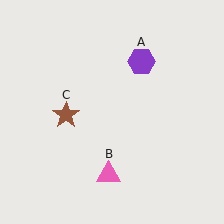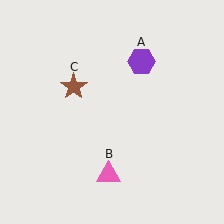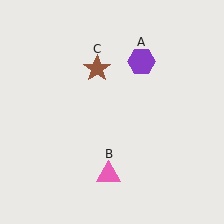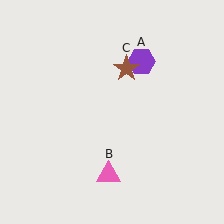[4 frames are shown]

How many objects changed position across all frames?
1 object changed position: brown star (object C).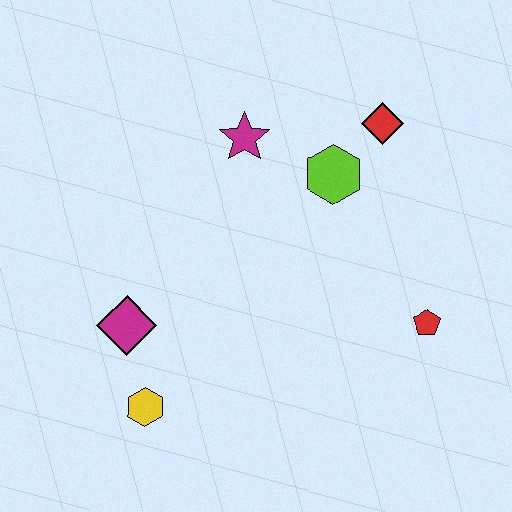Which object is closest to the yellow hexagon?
The magenta diamond is closest to the yellow hexagon.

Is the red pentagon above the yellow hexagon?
Yes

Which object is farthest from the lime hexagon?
The yellow hexagon is farthest from the lime hexagon.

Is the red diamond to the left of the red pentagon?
Yes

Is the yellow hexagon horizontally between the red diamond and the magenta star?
No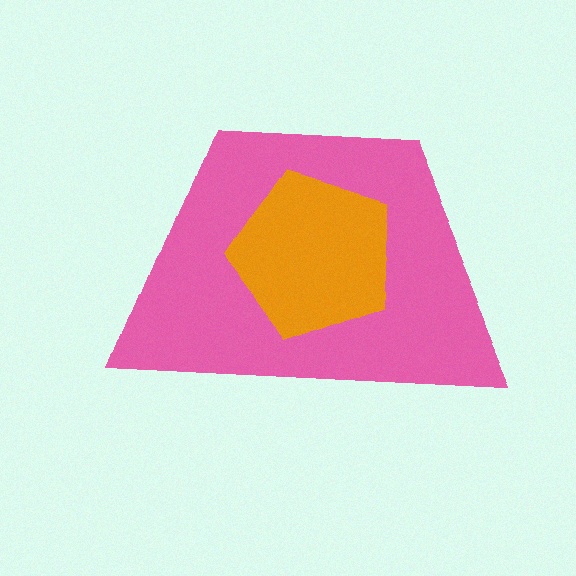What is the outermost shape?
The pink trapezoid.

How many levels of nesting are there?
2.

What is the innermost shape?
The orange pentagon.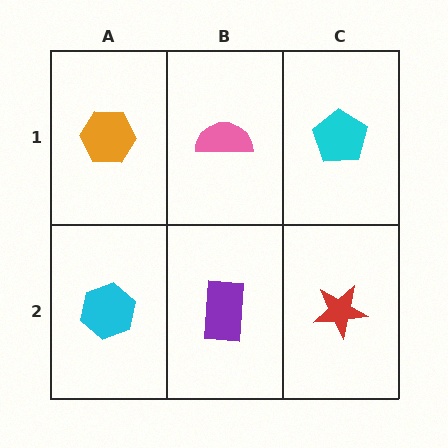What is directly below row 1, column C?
A red star.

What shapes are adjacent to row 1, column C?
A red star (row 2, column C), a pink semicircle (row 1, column B).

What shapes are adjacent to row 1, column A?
A cyan hexagon (row 2, column A), a pink semicircle (row 1, column B).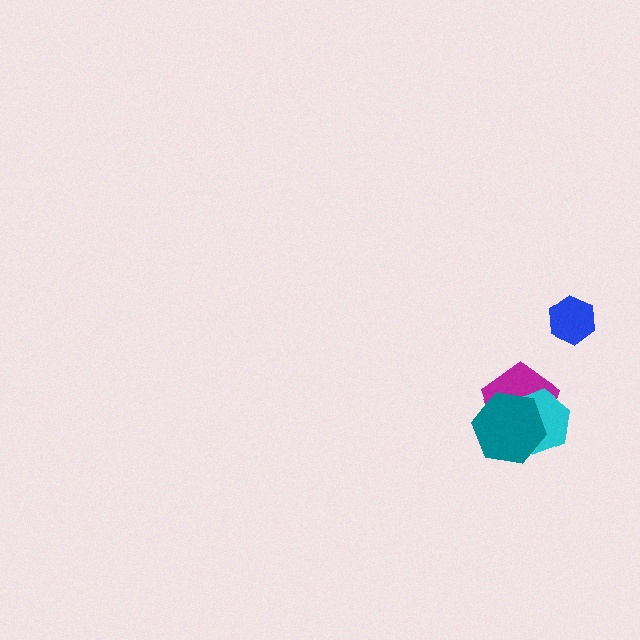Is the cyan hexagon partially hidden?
Yes, it is partially covered by another shape.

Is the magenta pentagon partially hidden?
Yes, it is partially covered by another shape.